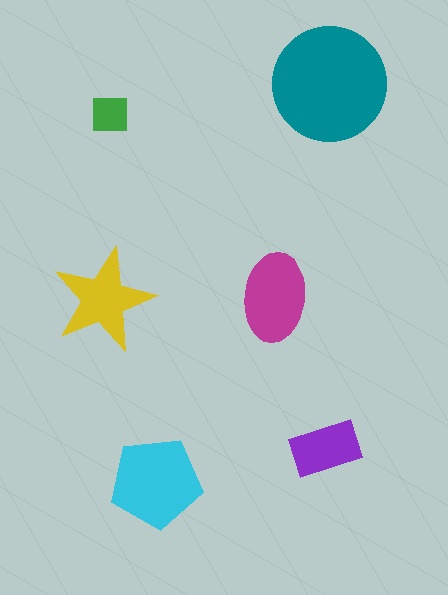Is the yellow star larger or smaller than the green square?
Larger.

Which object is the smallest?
The green square.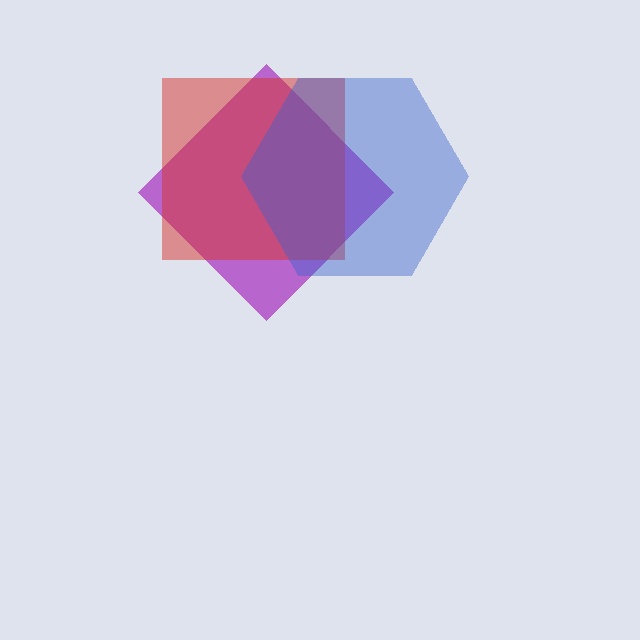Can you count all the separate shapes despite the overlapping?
Yes, there are 3 separate shapes.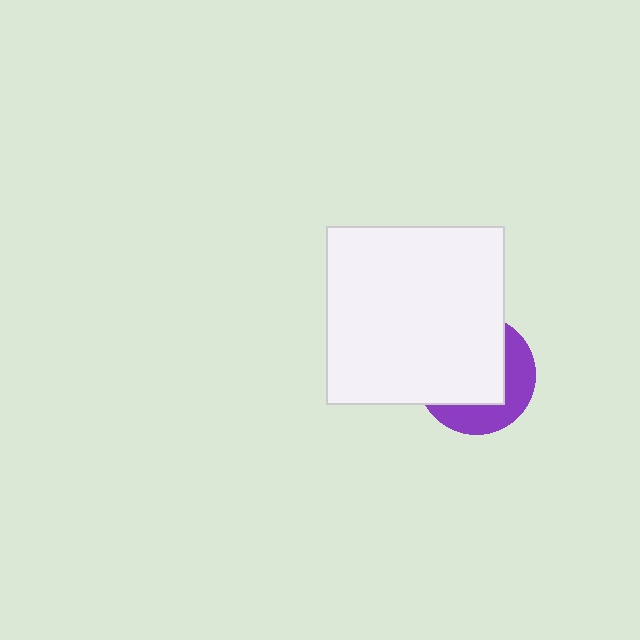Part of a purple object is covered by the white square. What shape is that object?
It is a circle.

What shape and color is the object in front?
The object in front is a white square.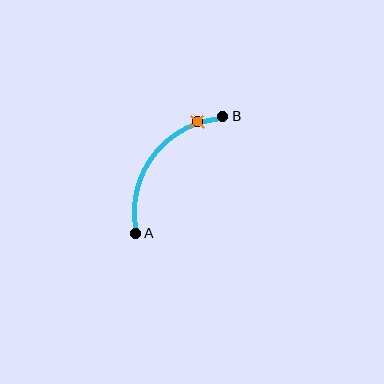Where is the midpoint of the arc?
The arc midpoint is the point on the curve farthest from the straight line joining A and B. It sits above and to the left of that line.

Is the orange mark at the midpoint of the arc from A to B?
No. The orange mark lies on the arc but is closer to endpoint B. The arc midpoint would be at the point on the curve equidistant along the arc from both A and B.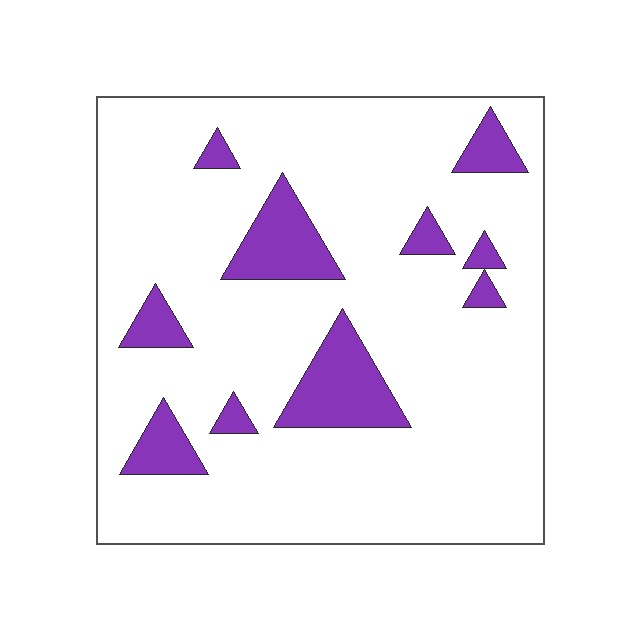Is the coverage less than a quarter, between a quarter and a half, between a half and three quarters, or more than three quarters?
Less than a quarter.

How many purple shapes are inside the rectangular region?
10.